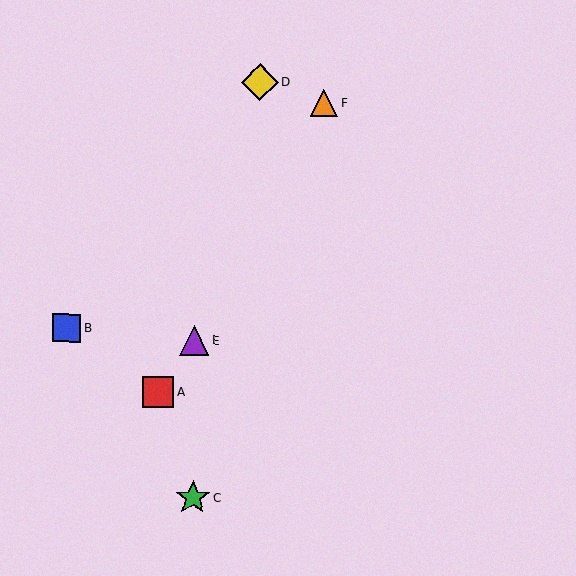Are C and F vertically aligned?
No, C is at x≈193 and F is at x≈324.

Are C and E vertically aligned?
Yes, both are at x≈193.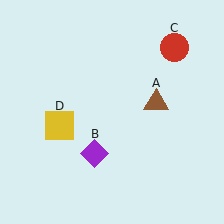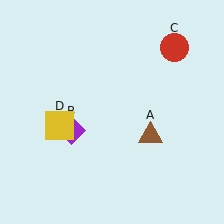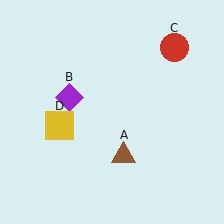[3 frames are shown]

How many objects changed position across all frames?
2 objects changed position: brown triangle (object A), purple diamond (object B).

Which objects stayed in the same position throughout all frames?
Red circle (object C) and yellow square (object D) remained stationary.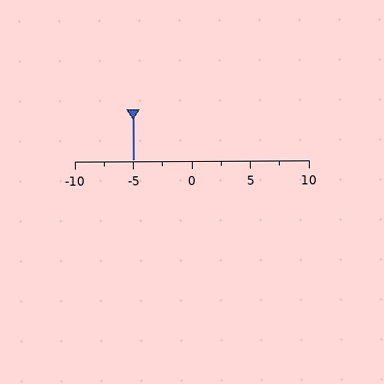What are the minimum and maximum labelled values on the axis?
The axis runs from -10 to 10.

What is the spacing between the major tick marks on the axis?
The major ticks are spaced 5 apart.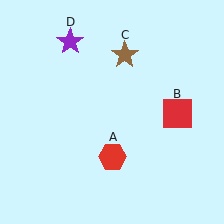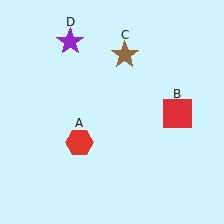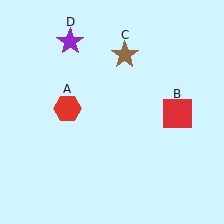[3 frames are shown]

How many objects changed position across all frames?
1 object changed position: red hexagon (object A).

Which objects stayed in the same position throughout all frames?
Red square (object B) and brown star (object C) and purple star (object D) remained stationary.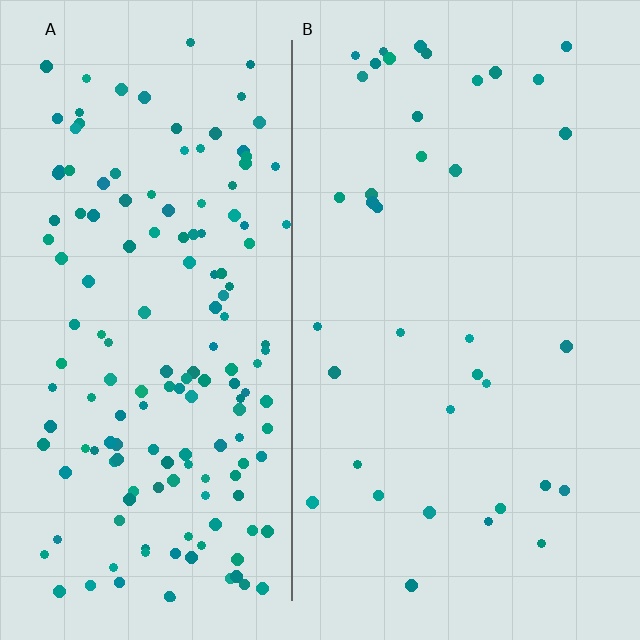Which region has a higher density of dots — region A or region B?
A (the left).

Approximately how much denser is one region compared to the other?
Approximately 4.3× — region A over region B.